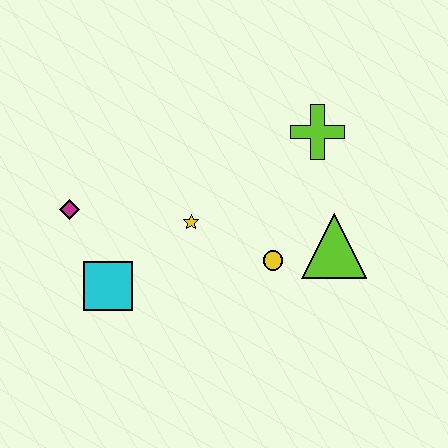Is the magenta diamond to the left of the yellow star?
Yes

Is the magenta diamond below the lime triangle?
No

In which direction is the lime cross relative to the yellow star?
The lime cross is to the right of the yellow star.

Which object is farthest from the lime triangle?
The magenta diamond is farthest from the lime triangle.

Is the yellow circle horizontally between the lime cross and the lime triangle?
No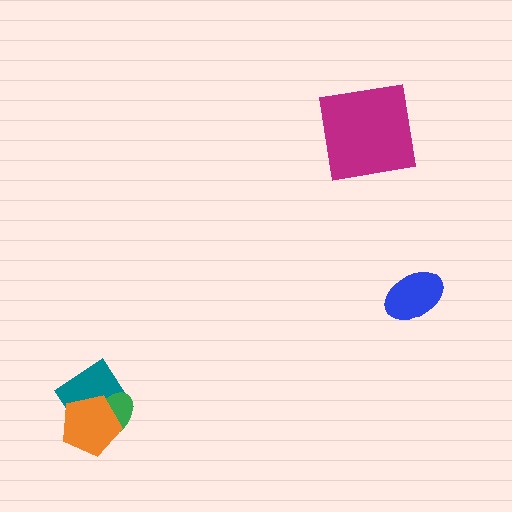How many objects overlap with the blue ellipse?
0 objects overlap with the blue ellipse.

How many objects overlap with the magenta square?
0 objects overlap with the magenta square.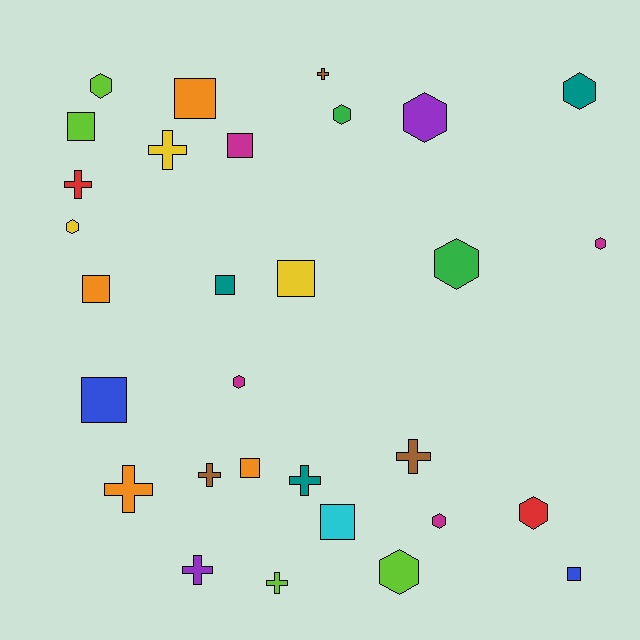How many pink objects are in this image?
There are no pink objects.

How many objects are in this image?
There are 30 objects.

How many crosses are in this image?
There are 9 crosses.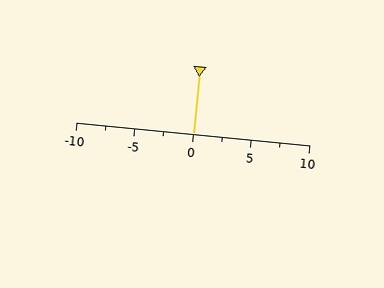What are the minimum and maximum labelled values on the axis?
The axis runs from -10 to 10.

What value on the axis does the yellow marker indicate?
The marker indicates approximately 0.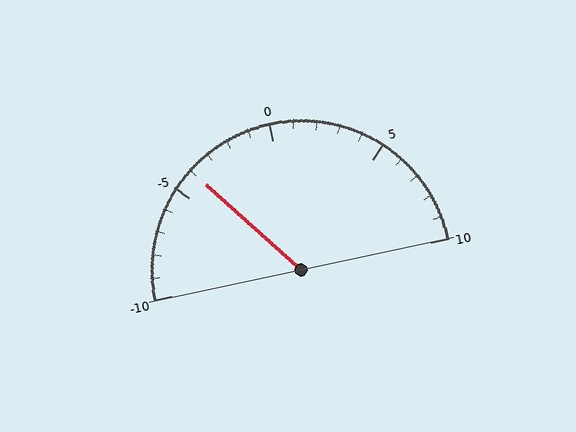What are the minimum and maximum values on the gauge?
The gauge ranges from -10 to 10.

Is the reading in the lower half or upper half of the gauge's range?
The reading is in the lower half of the range (-10 to 10).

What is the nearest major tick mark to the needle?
The nearest major tick mark is -5.